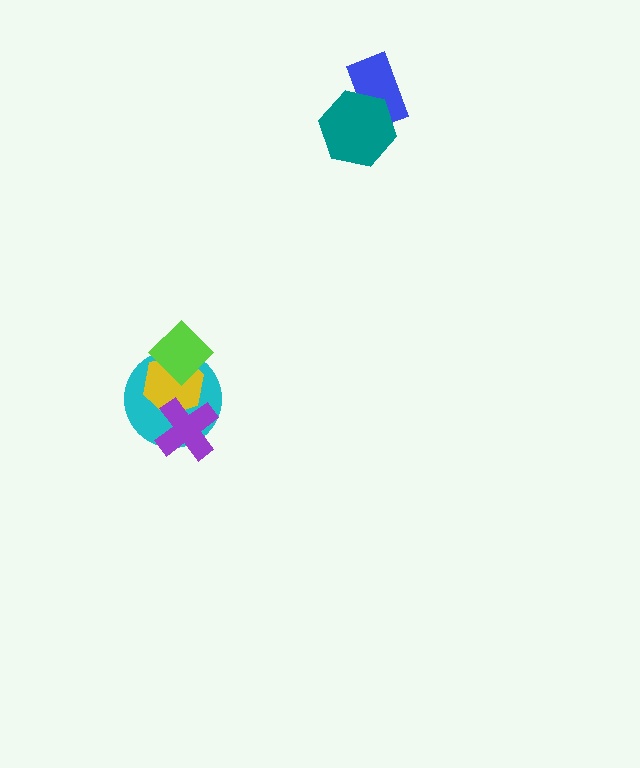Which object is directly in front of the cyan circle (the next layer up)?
The yellow hexagon is directly in front of the cyan circle.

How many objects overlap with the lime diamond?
2 objects overlap with the lime diamond.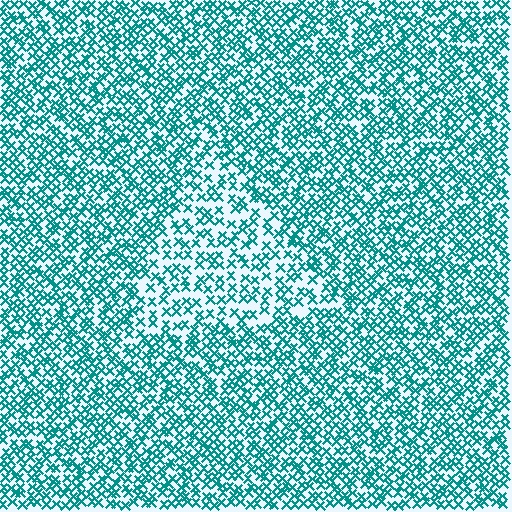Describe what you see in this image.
The image contains small teal elements arranged at two different densities. A triangle-shaped region is visible where the elements are less densely packed than the surrounding area.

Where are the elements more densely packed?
The elements are more densely packed outside the triangle boundary.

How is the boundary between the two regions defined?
The boundary is defined by a change in element density (approximately 1.7x ratio). All elements are the same color, size, and shape.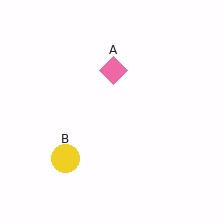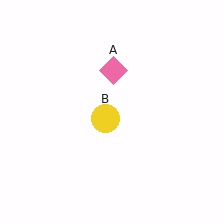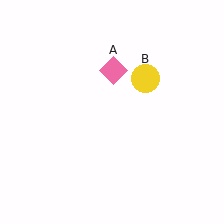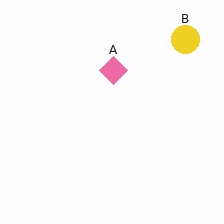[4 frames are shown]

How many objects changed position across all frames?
1 object changed position: yellow circle (object B).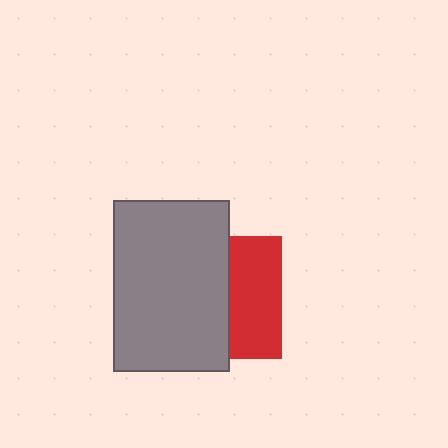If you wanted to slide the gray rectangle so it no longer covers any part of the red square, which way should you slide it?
Slide it left — that is the most direct way to separate the two shapes.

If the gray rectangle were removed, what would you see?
You would see the complete red square.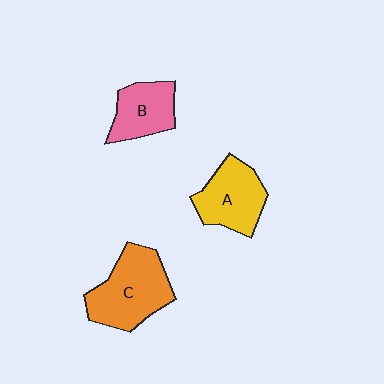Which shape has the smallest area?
Shape B (pink).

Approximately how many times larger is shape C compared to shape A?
Approximately 1.3 times.